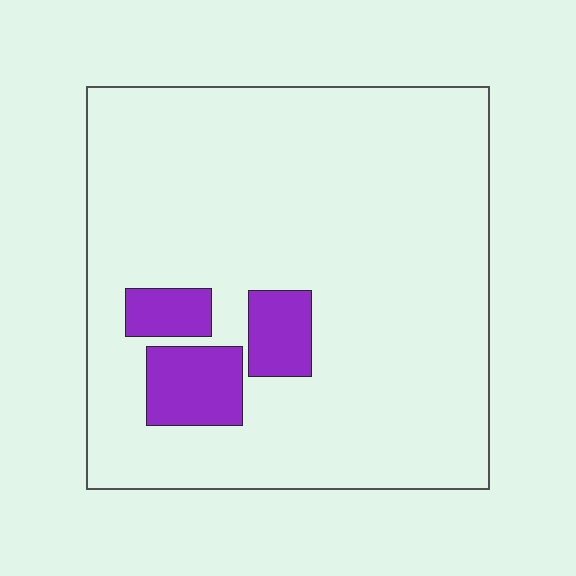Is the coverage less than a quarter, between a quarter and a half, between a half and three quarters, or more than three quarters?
Less than a quarter.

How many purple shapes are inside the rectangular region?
3.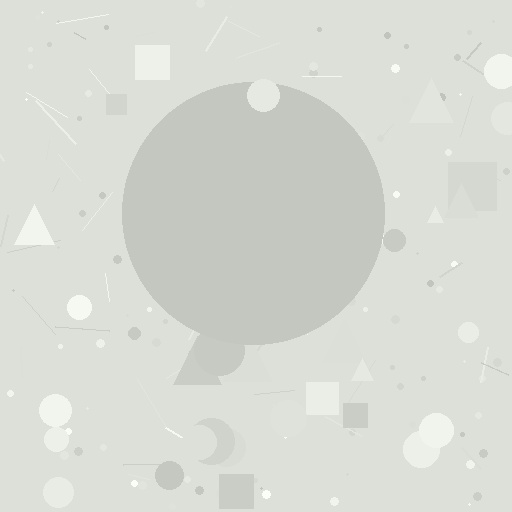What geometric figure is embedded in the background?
A circle is embedded in the background.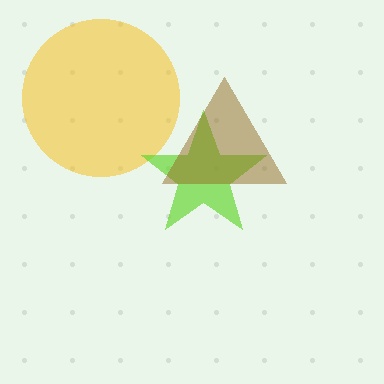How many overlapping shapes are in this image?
There are 3 overlapping shapes in the image.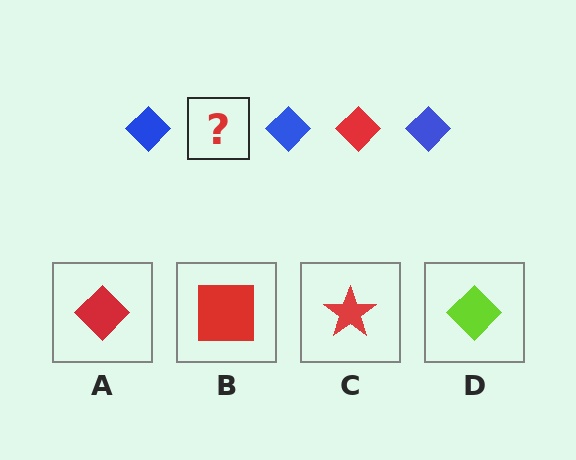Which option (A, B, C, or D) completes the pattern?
A.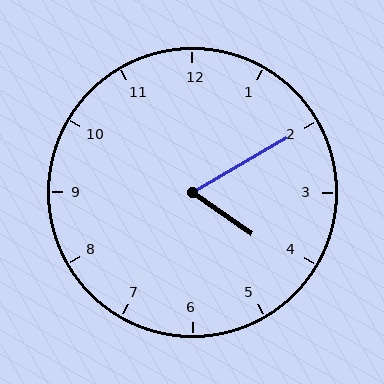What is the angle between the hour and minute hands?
Approximately 65 degrees.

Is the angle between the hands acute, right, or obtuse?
It is acute.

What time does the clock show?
4:10.